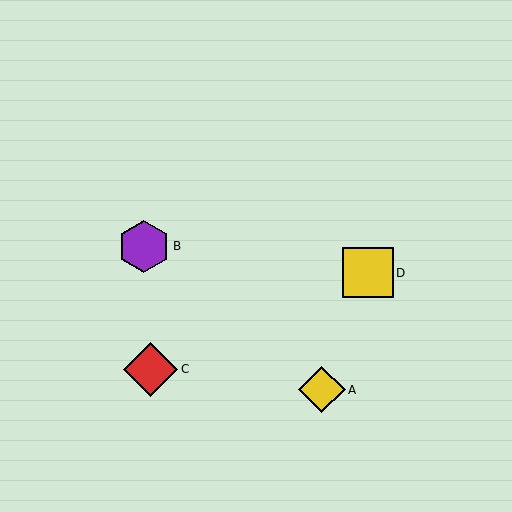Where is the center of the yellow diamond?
The center of the yellow diamond is at (322, 390).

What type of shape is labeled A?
Shape A is a yellow diamond.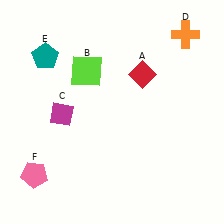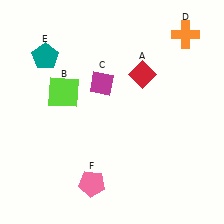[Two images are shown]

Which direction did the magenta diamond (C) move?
The magenta diamond (C) moved right.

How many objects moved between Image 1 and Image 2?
3 objects moved between the two images.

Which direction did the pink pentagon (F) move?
The pink pentagon (F) moved right.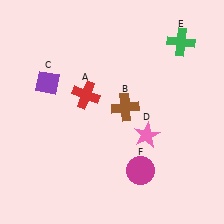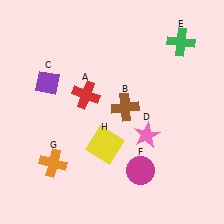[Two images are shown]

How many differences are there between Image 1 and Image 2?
There are 2 differences between the two images.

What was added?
An orange cross (G), a yellow square (H) were added in Image 2.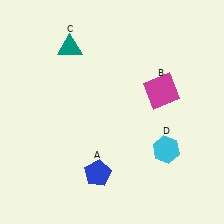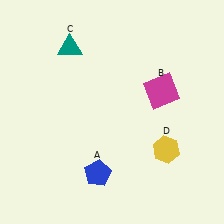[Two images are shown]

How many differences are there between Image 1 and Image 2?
There is 1 difference between the two images.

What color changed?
The hexagon (D) changed from cyan in Image 1 to yellow in Image 2.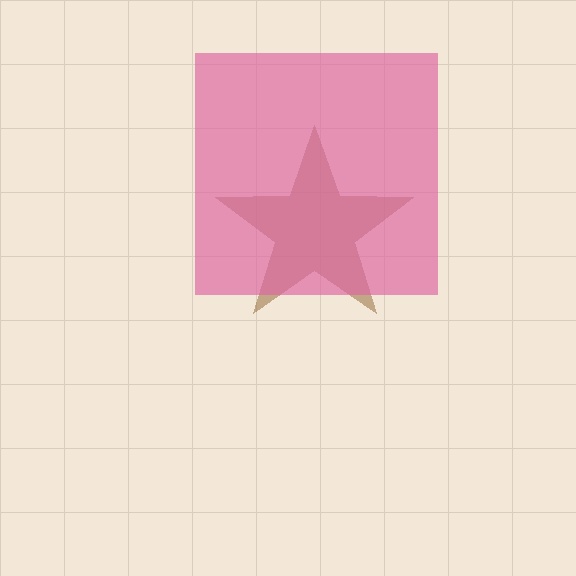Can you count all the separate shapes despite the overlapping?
Yes, there are 2 separate shapes.